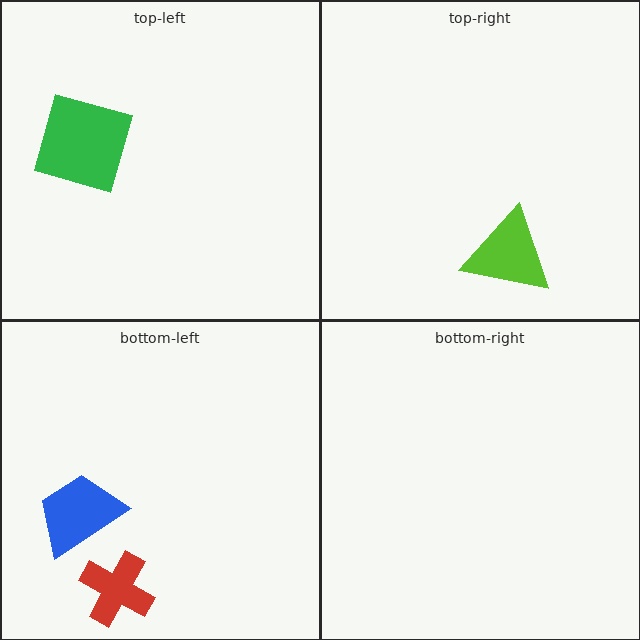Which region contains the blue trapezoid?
The bottom-left region.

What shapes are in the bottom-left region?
The blue trapezoid, the red cross.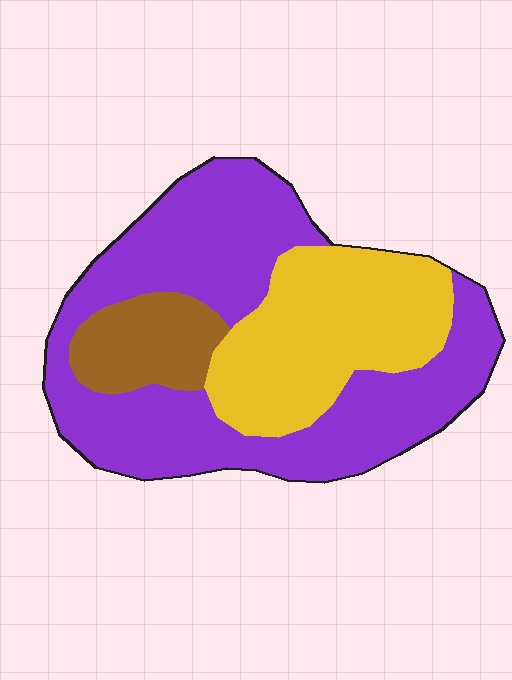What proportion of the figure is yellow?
Yellow takes up about one third (1/3) of the figure.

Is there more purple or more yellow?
Purple.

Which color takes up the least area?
Brown, at roughly 10%.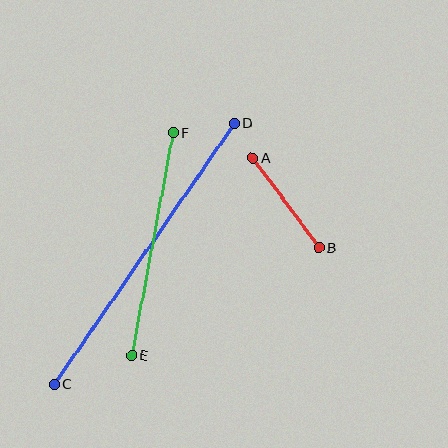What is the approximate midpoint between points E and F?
The midpoint is at approximately (152, 244) pixels.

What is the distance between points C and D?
The distance is approximately 317 pixels.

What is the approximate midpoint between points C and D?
The midpoint is at approximately (144, 254) pixels.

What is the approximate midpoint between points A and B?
The midpoint is at approximately (286, 203) pixels.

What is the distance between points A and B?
The distance is approximately 111 pixels.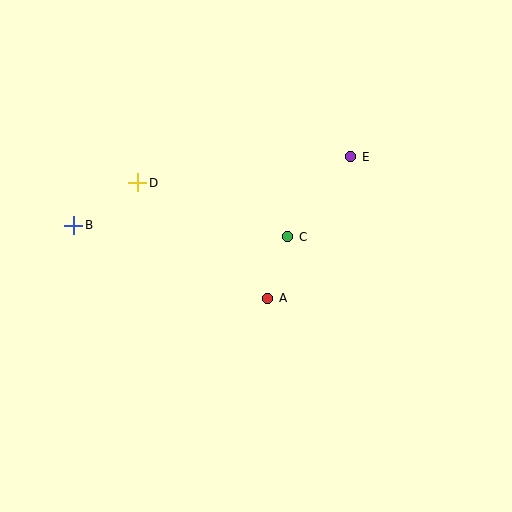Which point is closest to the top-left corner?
Point D is closest to the top-left corner.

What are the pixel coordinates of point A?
Point A is at (268, 298).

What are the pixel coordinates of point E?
Point E is at (351, 157).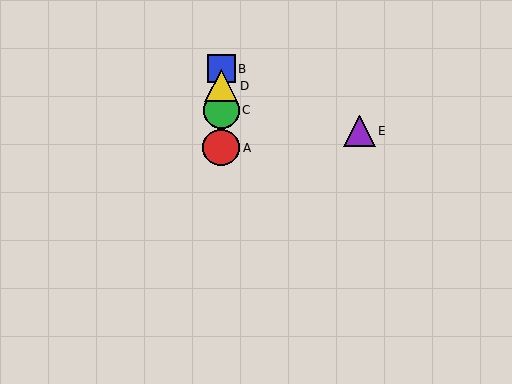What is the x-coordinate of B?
Object B is at x≈221.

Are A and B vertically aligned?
Yes, both are at x≈221.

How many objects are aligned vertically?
4 objects (A, B, C, D) are aligned vertically.